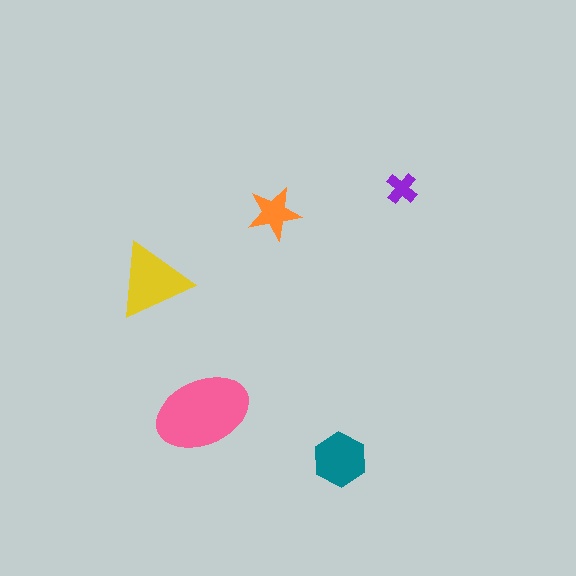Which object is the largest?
The pink ellipse.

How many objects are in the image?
There are 5 objects in the image.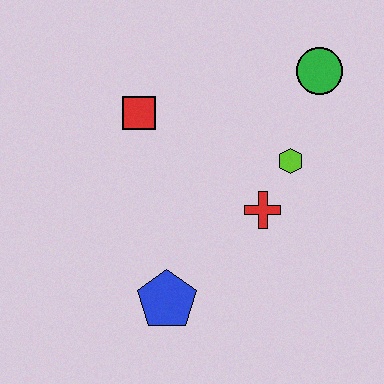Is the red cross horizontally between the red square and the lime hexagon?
Yes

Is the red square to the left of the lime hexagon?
Yes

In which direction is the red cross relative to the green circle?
The red cross is below the green circle.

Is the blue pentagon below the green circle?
Yes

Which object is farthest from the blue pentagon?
The green circle is farthest from the blue pentagon.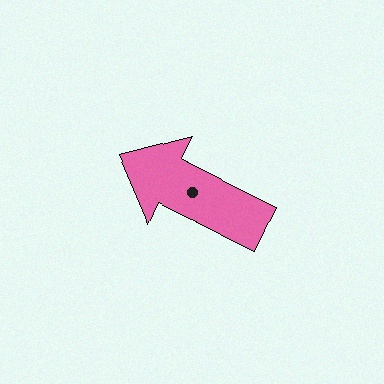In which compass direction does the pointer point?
Northwest.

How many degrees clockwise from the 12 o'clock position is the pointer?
Approximately 296 degrees.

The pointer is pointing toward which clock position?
Roughly 10 o'clock.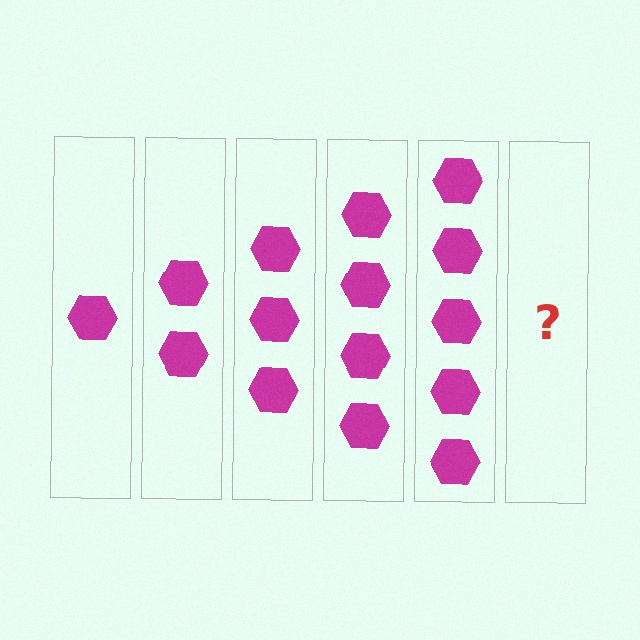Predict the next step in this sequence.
The next step is 6 hexagons.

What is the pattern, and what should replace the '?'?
The pattern is that each step adds one more hexagon. The '?' should be 6 hexagons.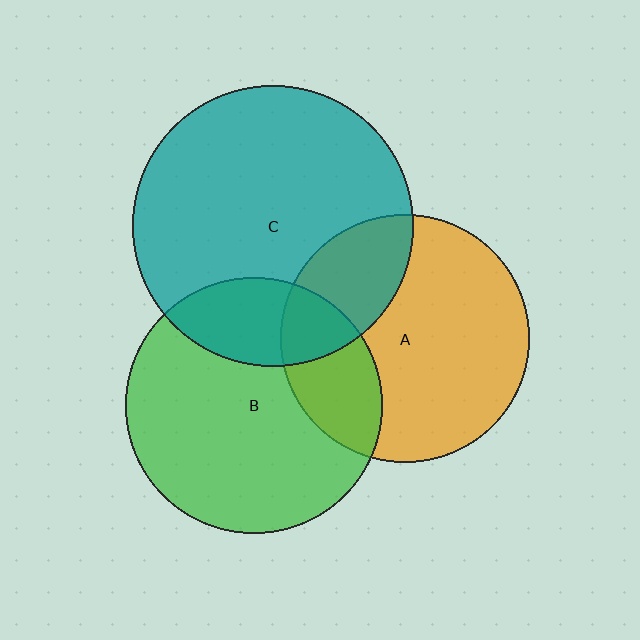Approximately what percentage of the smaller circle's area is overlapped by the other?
Approximately 25%.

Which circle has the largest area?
Circle C (teal).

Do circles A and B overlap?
Yes.